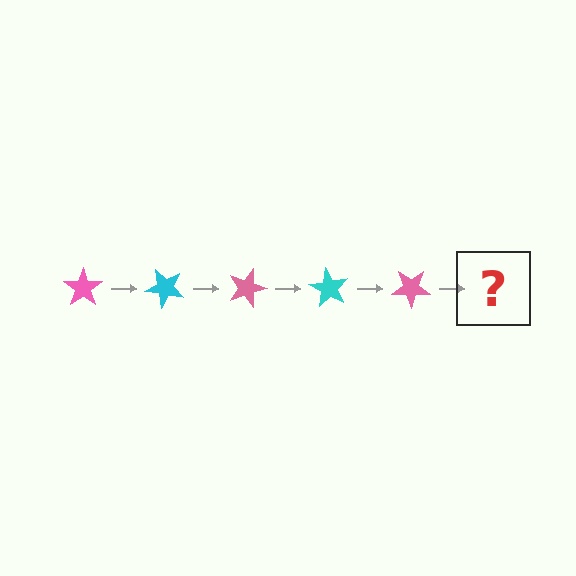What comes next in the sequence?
The next element should be a cyan star, rotated 225 degrees from the start.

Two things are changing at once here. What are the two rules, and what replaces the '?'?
The two rules are that it rotates 45 degrees each step and the color cycles through pink and cyan. The '?' should be a cyan star, rotated 225 degrees from the start.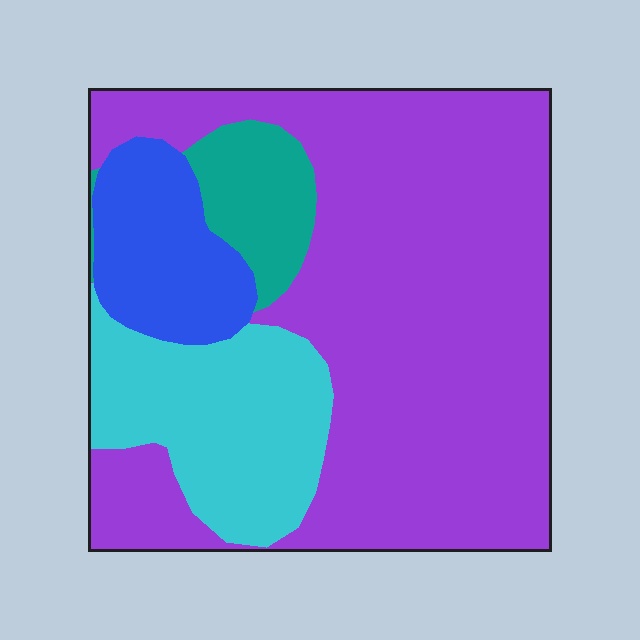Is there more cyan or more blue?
Cyan.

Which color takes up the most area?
Purple, at roughly 65%.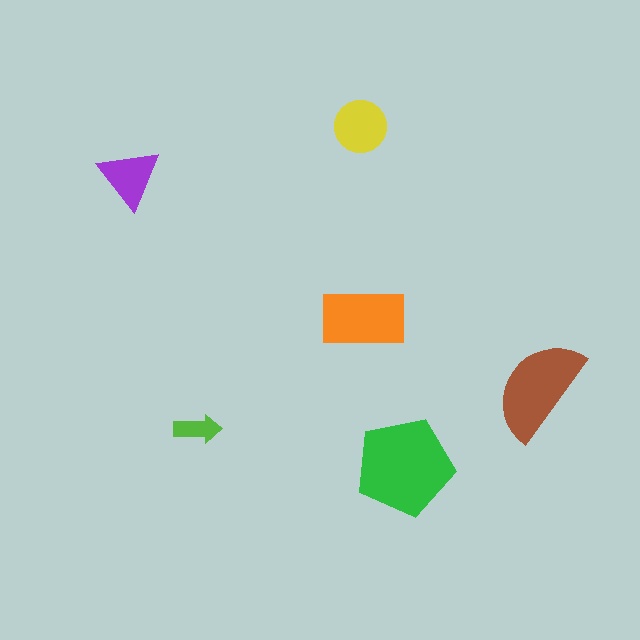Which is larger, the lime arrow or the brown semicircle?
The brown semicircle.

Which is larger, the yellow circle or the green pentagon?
The green pentagon.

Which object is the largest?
The green pentagon.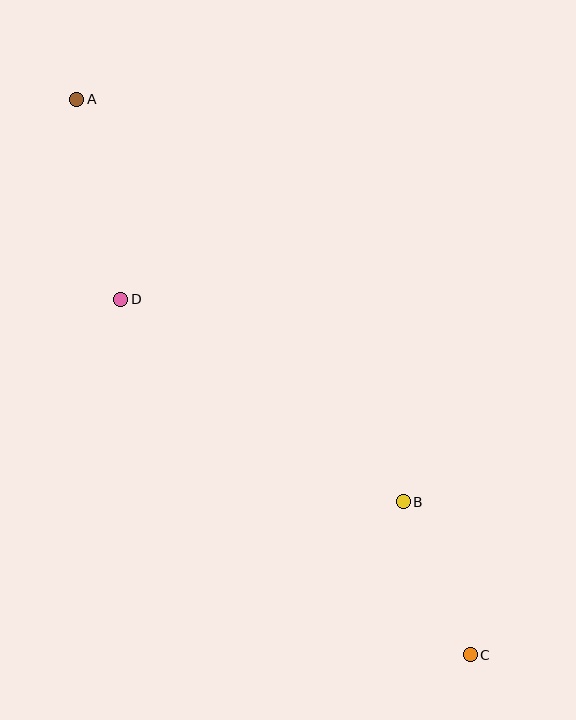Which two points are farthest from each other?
Points A and C are farthest from each other.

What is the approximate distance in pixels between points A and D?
The distance between A and D is approximately 205 pixels.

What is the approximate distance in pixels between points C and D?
The distance between C and D is approximately 498 pixels.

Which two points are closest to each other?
Points B and C are closest to each other.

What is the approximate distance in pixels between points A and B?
The distance between A and B is approximately 518 pixels.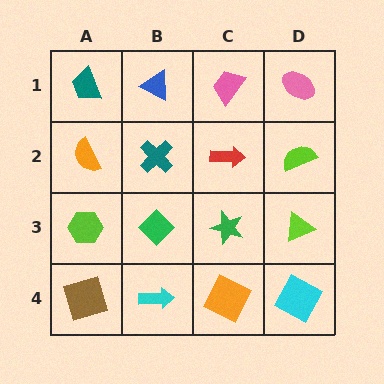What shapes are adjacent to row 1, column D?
A lime semicircle (row 2, column D), a pink trapezoid (row 1, column C).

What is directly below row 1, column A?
An orange semicircle.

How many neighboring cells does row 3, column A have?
3.